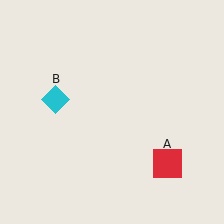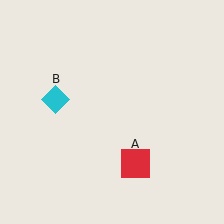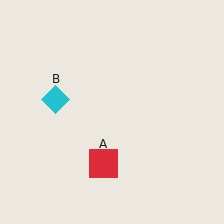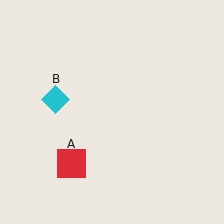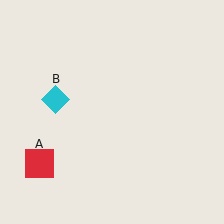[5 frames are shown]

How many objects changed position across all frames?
1 object changed position: red square (object A).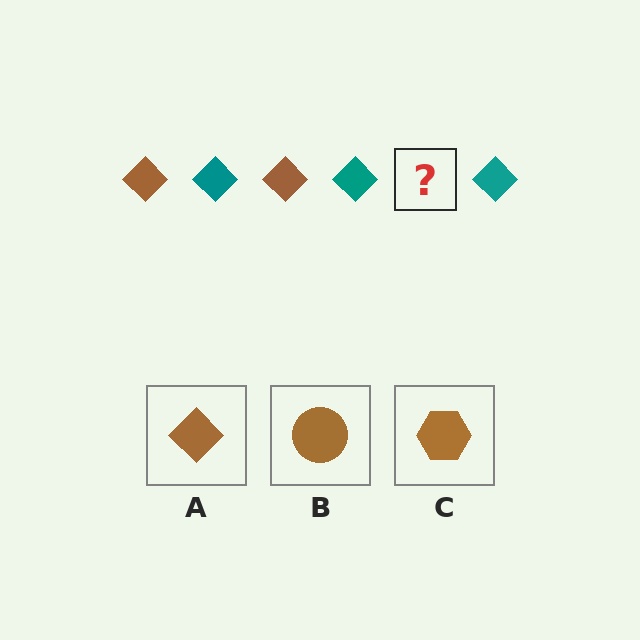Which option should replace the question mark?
Option A.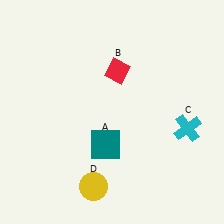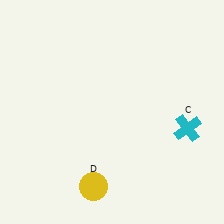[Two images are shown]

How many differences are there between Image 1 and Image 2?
There are 2 differences between the two images.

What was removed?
The red diamond (B), the teal square (A) were removed in Image 2.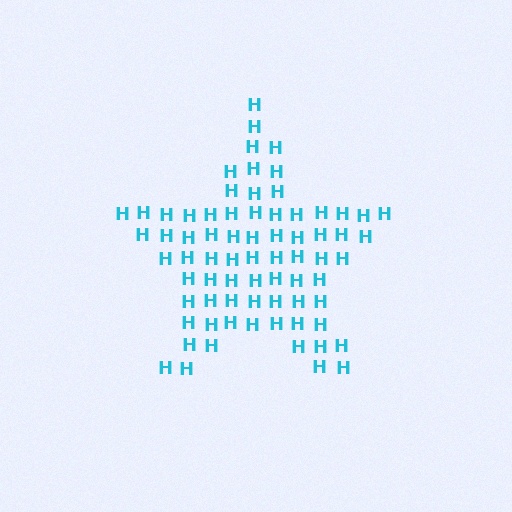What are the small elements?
The small elements are letter H's.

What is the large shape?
The large shape is a star.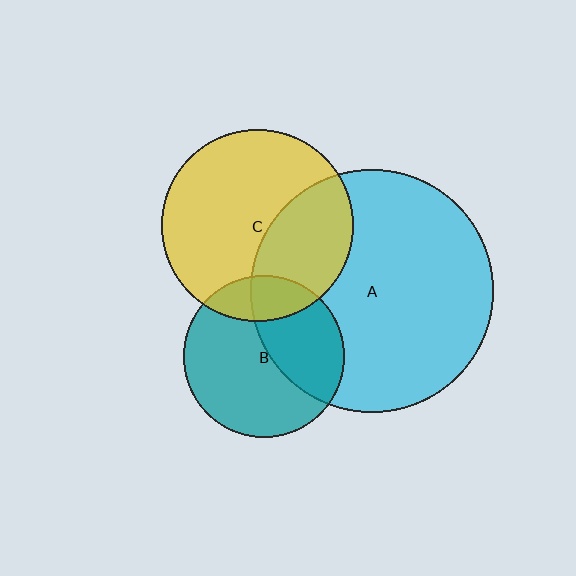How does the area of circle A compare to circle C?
Approximately 1.6 times.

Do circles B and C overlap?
Yes.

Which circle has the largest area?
Circle A (cyan).